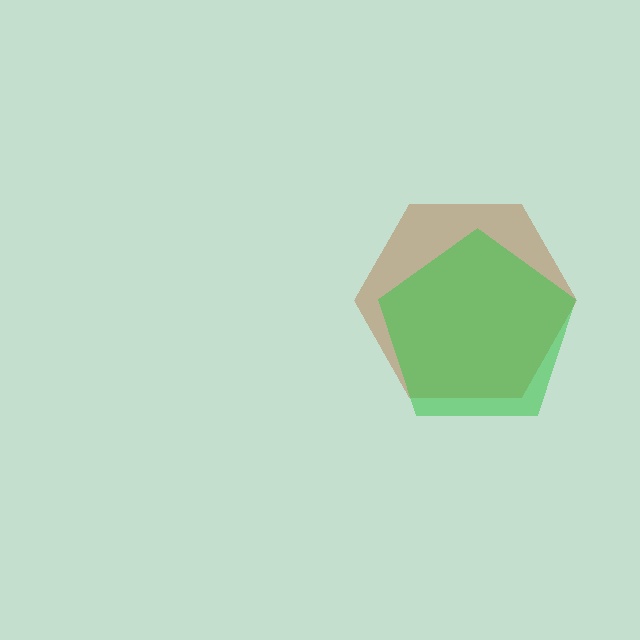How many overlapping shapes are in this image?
There are 2 overlapping shapes in the image.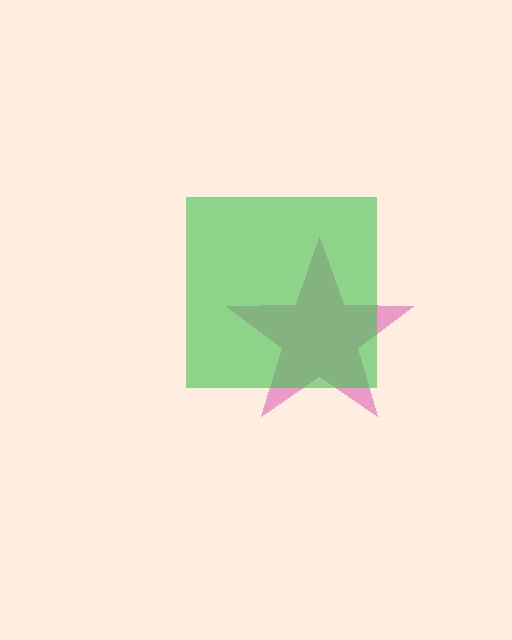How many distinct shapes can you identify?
There are 2 distinct shapes: a pink star, a green square.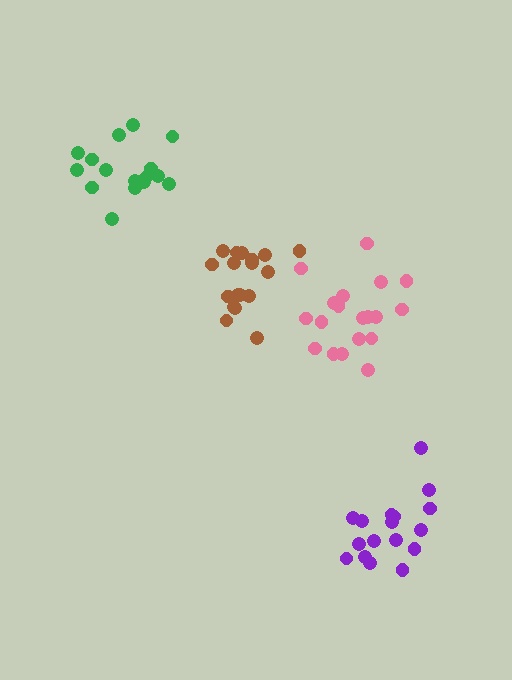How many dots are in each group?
Group 1: 18 dots, Group 2: 19 dots, Group 3: 17 dots, Group 4: 16 dots (70 total).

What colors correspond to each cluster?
The clusters are colored: brown, pink, purple, green.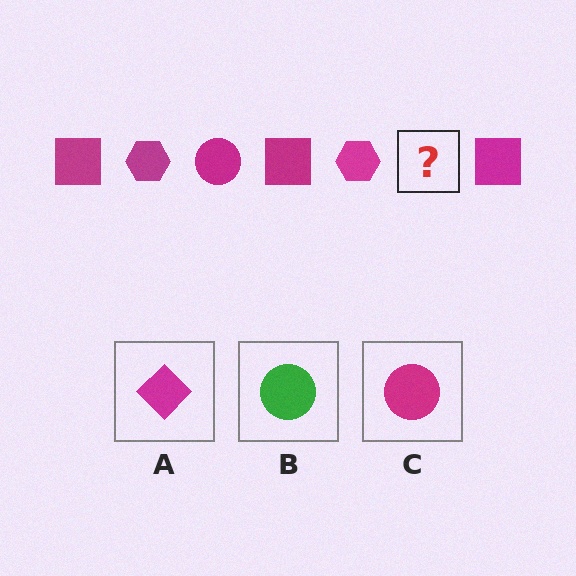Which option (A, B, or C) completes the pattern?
C.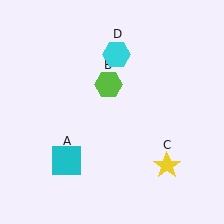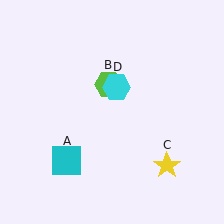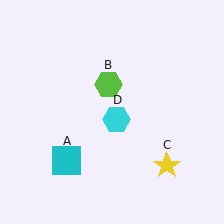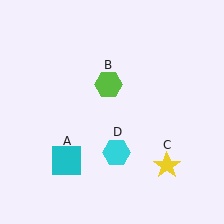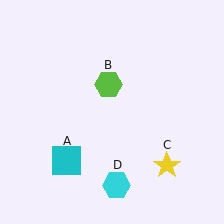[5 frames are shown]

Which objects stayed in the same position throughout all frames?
Cyan square (object A) and lime hexagon (object B) and yellow star (object C) remained stationary.